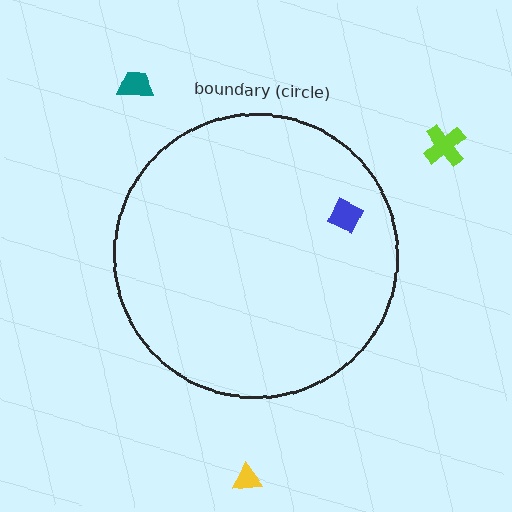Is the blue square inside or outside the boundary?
Inside.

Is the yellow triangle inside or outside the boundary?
Outside.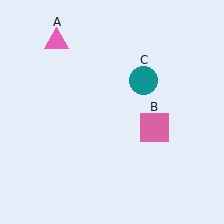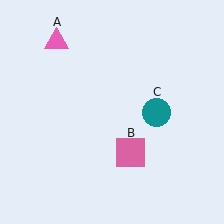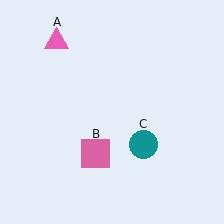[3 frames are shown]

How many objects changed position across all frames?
2 objects changed position: pink square (object B), teal circle (object C).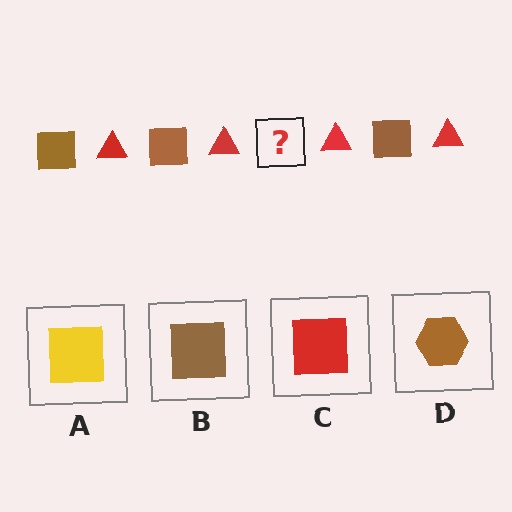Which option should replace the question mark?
Option B.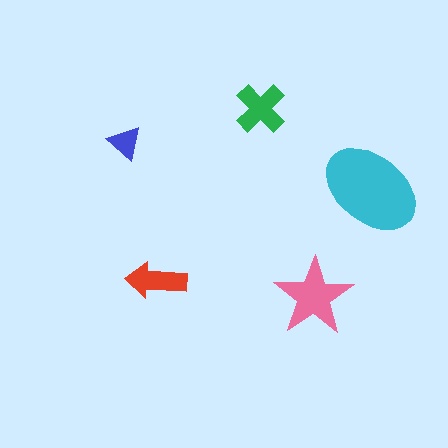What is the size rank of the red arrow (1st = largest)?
4th.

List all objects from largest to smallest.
The cyan ellipse, the pink star, the green cross, the red arrow, the blue triangle.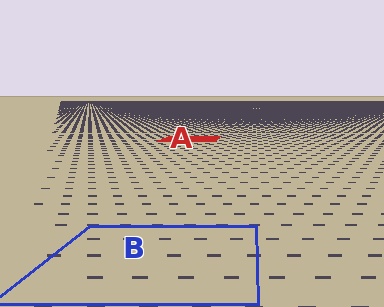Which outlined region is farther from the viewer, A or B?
Region A is farther from the viewer — the texture elements inside it appear smaller and more densely packed.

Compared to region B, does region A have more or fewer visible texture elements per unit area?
Region A has more texture elements per unit area — they are packed more densely because it is farther away.